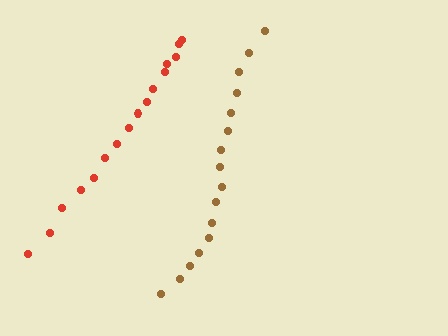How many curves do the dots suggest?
There are 2 distinct paths.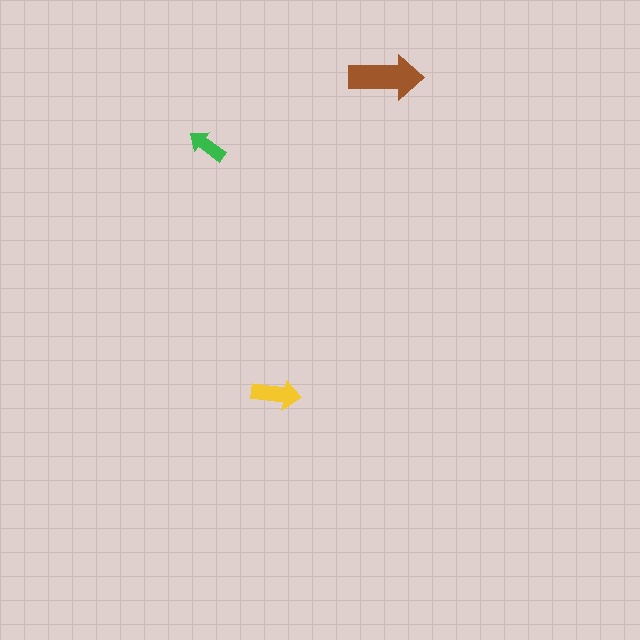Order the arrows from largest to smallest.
the brown one, the yellow one, the green one.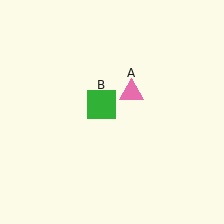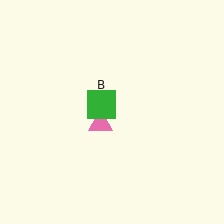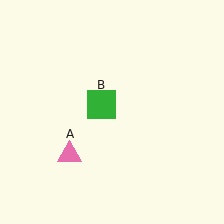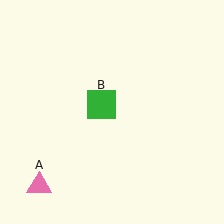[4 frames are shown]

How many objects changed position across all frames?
1 object changed position: pink triangle (object A).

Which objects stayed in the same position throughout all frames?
Green square (object B) remained stationary.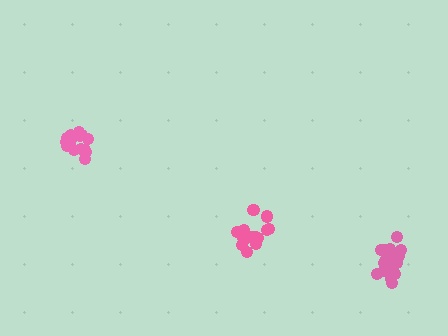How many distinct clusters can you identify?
There are 3 distinct clusters.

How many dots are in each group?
Group 1: 15 dots, Group 2: 15 dots, Group 3: 19 dots (49 total).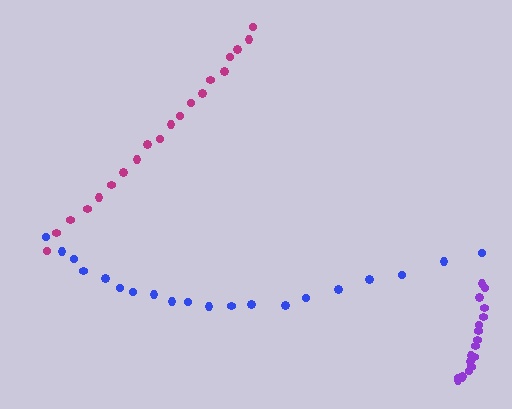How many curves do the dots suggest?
There are 3 distinct paths.